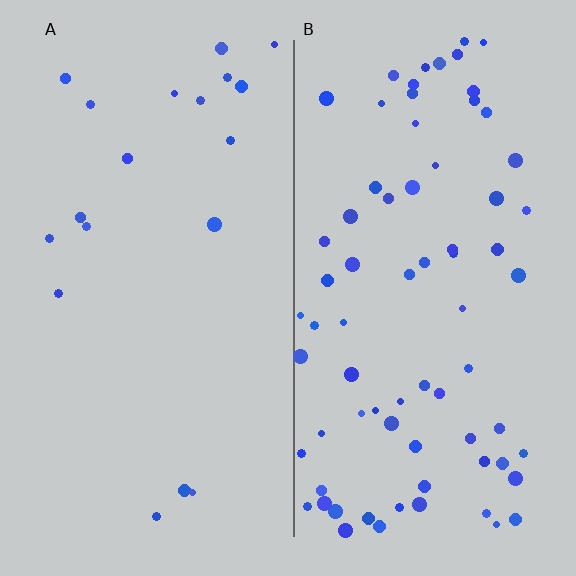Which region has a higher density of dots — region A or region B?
B (the right).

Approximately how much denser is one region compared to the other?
Approximately 3.8× — region B over region A.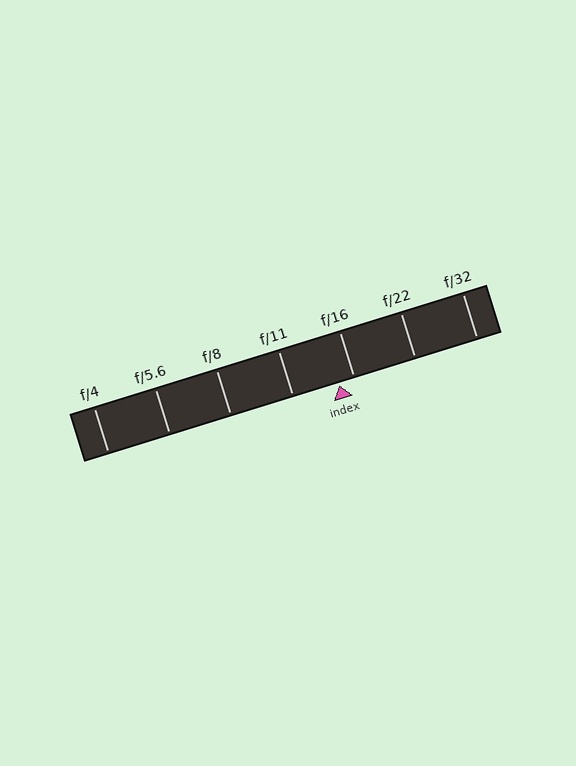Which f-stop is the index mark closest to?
The index mark is closest to f/16.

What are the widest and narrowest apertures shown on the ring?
The widest aperture shown is f/4 and the narrowest is f/32.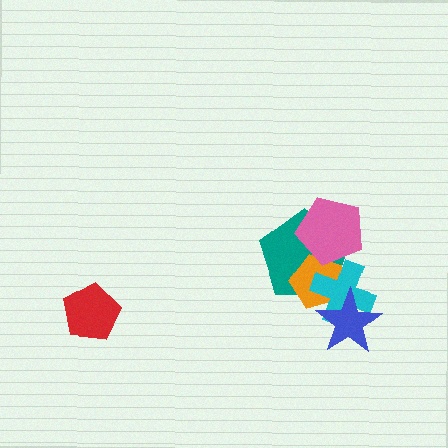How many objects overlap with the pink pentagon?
2 objects overlap with the pink pentagon.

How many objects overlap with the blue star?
2 objects overlap with the blue star.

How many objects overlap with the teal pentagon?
3 objects overlap with the teal pentagon.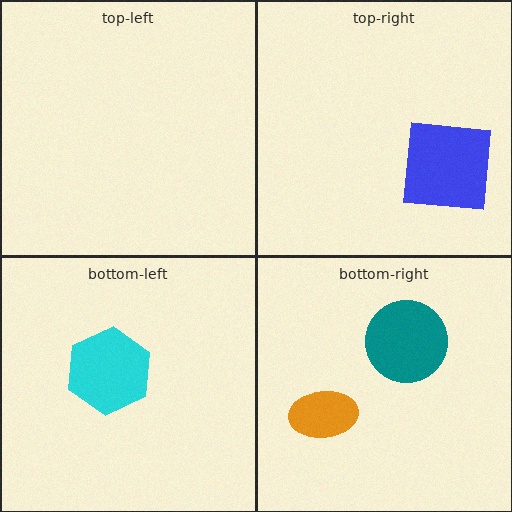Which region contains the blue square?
The top-right region.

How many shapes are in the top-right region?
1.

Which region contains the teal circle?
The bottom-right region.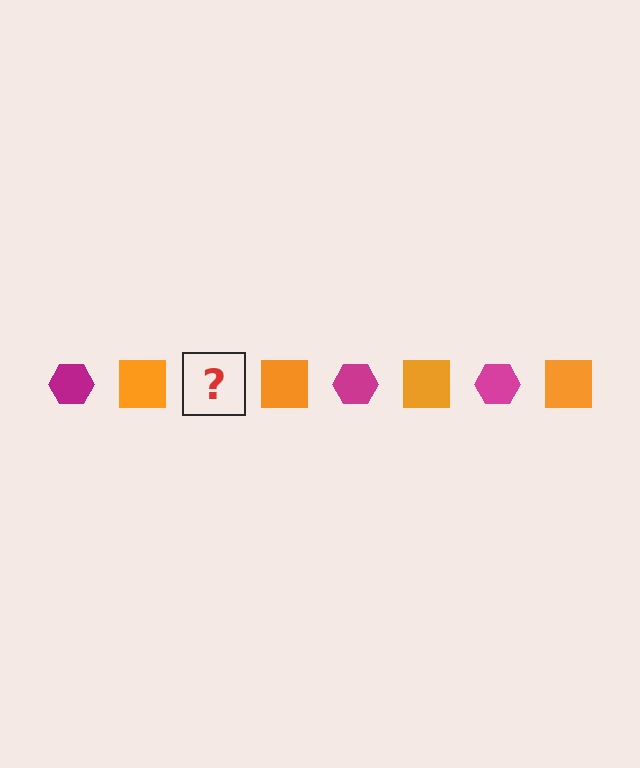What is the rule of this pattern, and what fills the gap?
The rule is that the pattern alternates between magenta hexagon and orange square. The gap should be filled with a magenta hexagon.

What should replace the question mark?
The question mark should be replaced with a magenta hexagon.